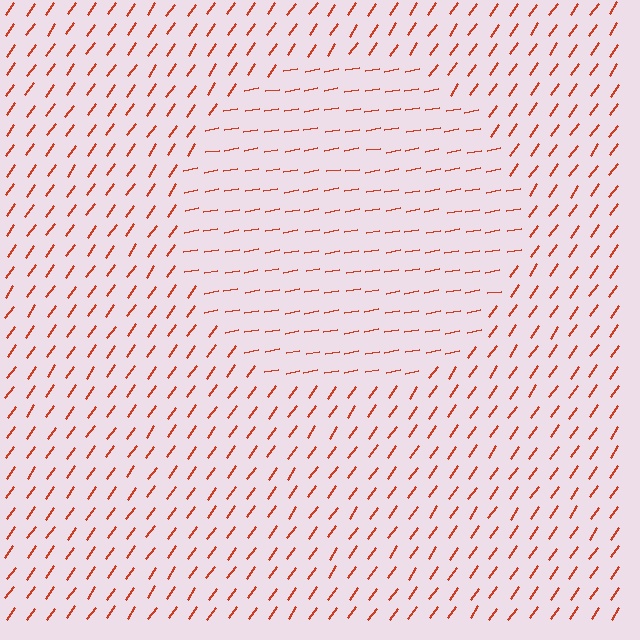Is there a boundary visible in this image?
Yes, there is a texture boundary formed by a change in line orientation.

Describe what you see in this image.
The image is filled with small red line segments. A circle region in the image has lines oriented differently from the surrounding lines, creating a visible texture boundary.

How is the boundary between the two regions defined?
The boundary is defined purely by a change in line orientation (approximately 45 degrees difference). All lines are the same color and thickness.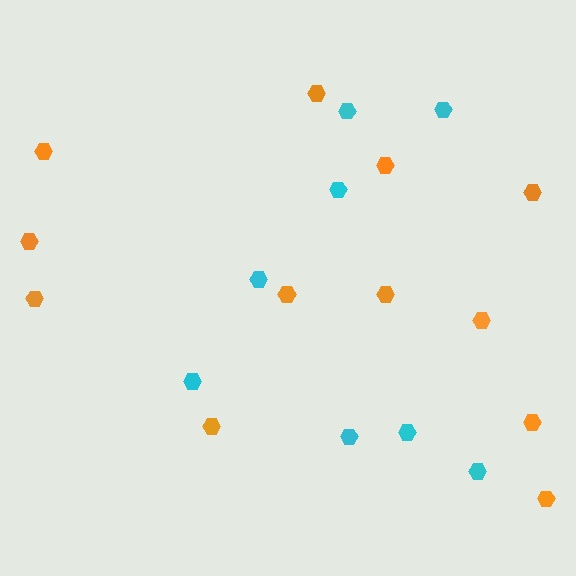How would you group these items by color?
There are 2 groups: one group of cyan hexagons (8) and one group of orange hexagons (12).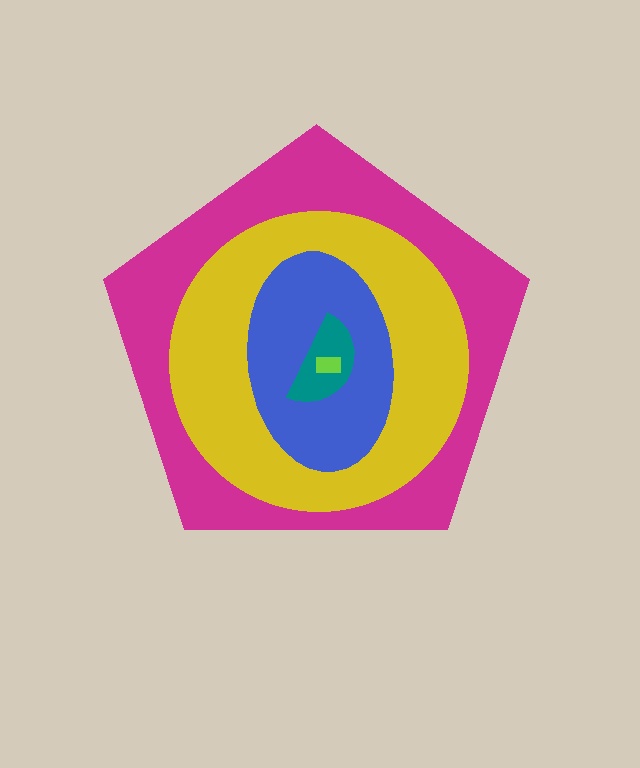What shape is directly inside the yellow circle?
The blue ellipse.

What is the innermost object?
The lime rectangle.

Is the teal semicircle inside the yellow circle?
Yes.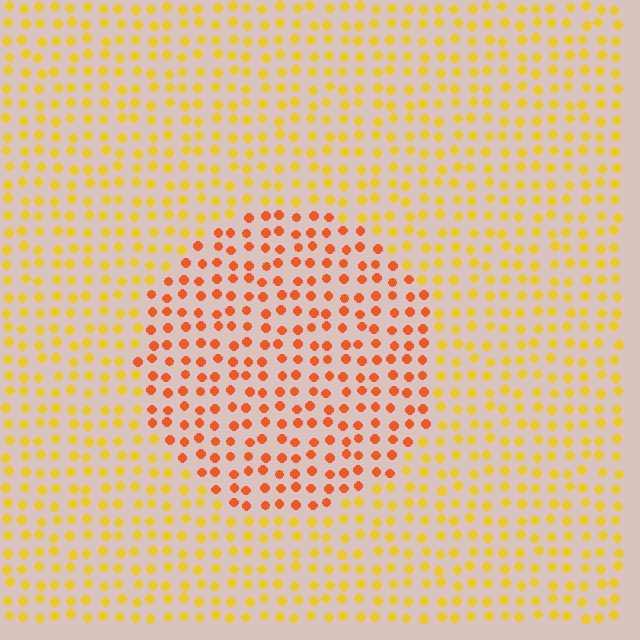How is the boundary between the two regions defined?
The boundary is defined purely by a slight shift in hue (about 34 degrees). Spacing, size, and orientation are identical on both sides.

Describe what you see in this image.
The image is filled with small yellow elements in a uniform arrangement. A circle-shaped region is visible where the elements are tinted to a slightly different hue, forming a subtle color boundary.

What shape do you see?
I see a circle.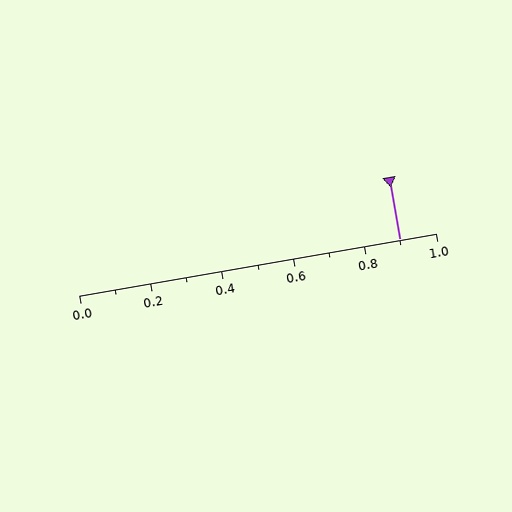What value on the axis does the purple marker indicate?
The marker indicates approximately 0.9.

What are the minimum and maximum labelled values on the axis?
The axis runs from 0.0 to 1.0.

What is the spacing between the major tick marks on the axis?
The major ticks are spaced 0.2 apart.